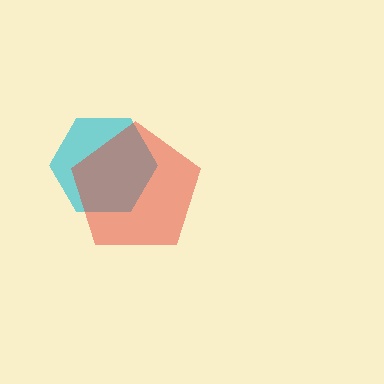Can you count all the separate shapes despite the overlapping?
Yes, there are 2 separate shapes.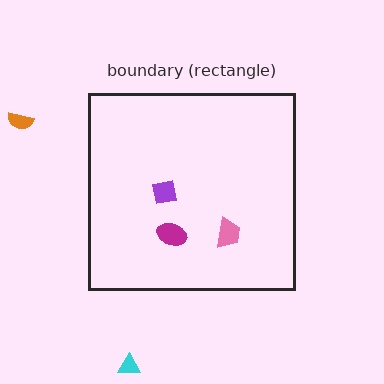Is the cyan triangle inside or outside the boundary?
Outside.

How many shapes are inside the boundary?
3 inside, 2 outside.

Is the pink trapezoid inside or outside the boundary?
Inside.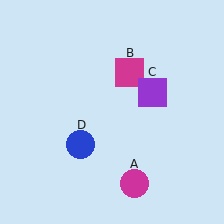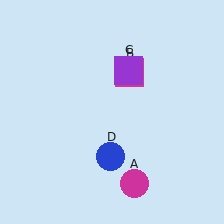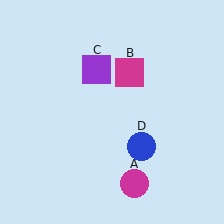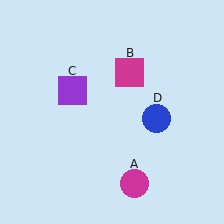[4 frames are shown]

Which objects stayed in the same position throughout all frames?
Magenta circle (object A) and magenta square (object B) remained stationary.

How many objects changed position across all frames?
2 objects changed position: purple square (object C), blue circle (object D).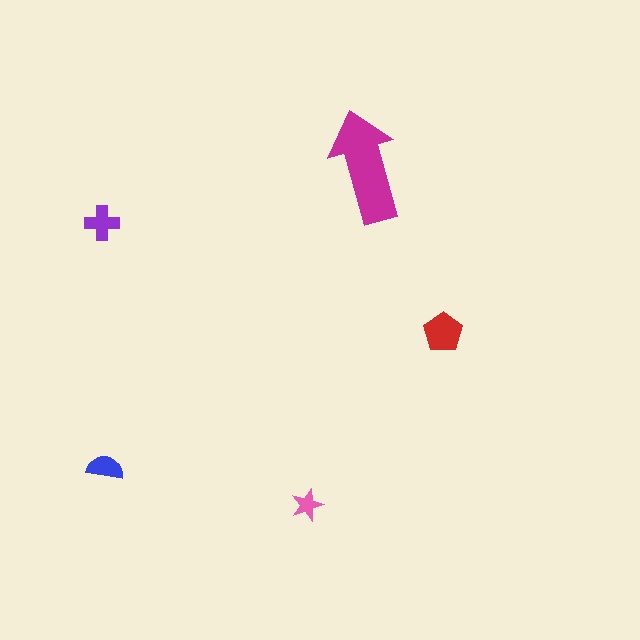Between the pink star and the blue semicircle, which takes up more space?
The blue semicircle.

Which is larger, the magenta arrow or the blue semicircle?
The magenta arrow.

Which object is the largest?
The magenta arrow.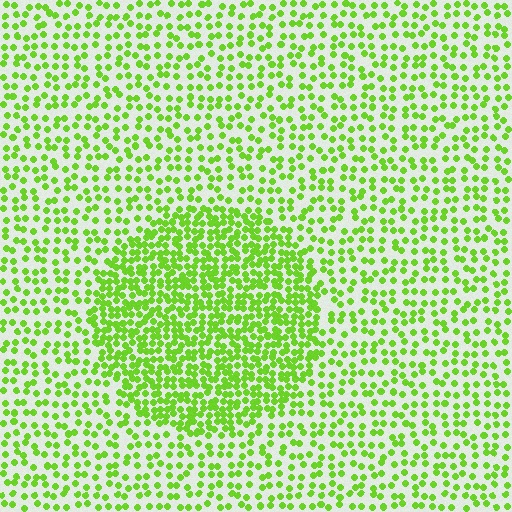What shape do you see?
I see a circle.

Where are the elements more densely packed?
The elements are more densely packed inside the circle boundary.